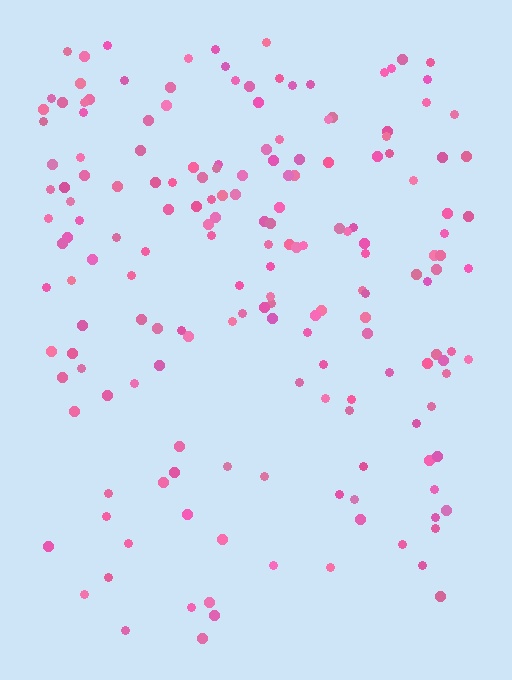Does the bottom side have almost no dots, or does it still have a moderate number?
Still a moderate number, just noticeably fewer than the top.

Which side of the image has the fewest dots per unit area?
The bottom.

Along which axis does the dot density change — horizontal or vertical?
Vertical.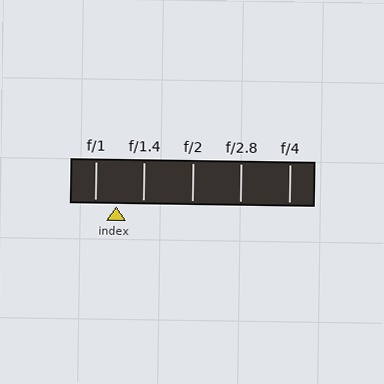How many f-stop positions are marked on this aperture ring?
There are 5 f-stop positions marked.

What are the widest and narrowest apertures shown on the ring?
The widest aperture shown is f/1 and the narrowest is f/4.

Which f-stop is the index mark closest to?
The index mark is closest to f/1.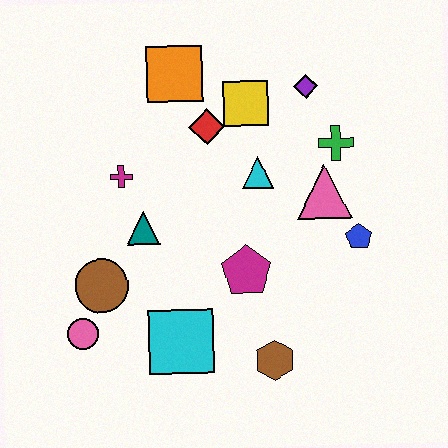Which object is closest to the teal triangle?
The magenta cross is closest to the teal triangle.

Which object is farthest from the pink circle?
The purple diamond is farthest from the pink circle.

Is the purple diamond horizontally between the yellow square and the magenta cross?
No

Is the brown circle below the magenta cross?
Yes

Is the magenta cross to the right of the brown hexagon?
No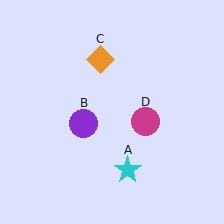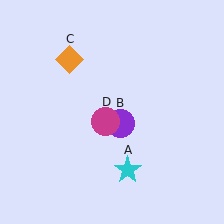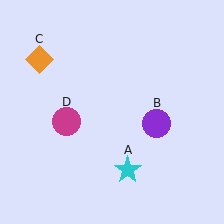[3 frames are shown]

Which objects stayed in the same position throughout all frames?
Cyan star (object A) remained stationary.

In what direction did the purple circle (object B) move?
The purple circle (object B) moved right.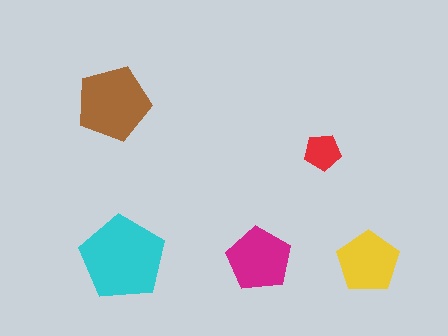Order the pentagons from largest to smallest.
the cyan one, the brown one, the magenta one, the yellow one, the red one.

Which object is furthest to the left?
The brown pentagon is leftmost.